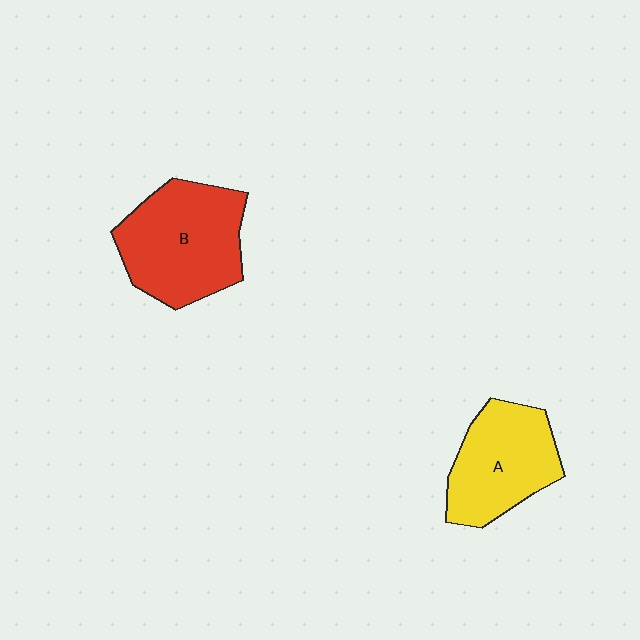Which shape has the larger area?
Shape B (red).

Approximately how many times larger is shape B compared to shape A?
Approximately 1.2 times.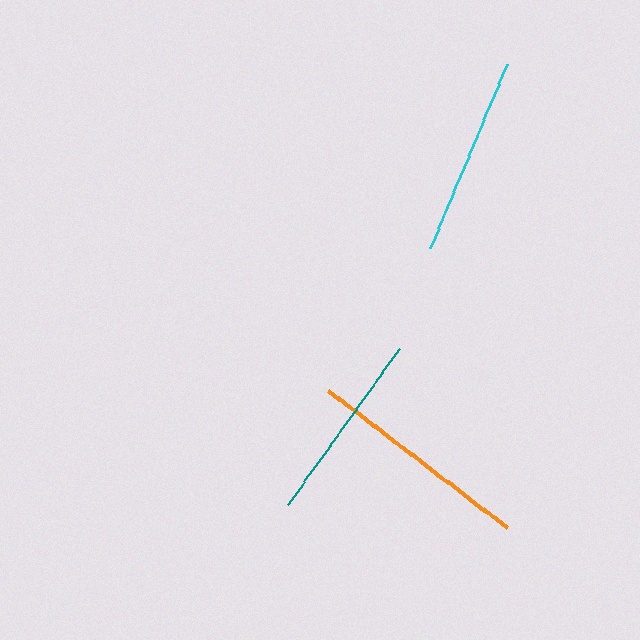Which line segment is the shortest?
The teal line is the shortest at approximately 192 pixels.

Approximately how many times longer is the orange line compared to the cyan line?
The orange line is approximately 1.1 times the length of the cyan line.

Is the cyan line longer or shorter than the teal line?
The cyan line is longer than the teal line.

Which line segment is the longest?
The orange line is the longest at approximately 225 pixels.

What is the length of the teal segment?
The teal segment is approximately 192 pixels long.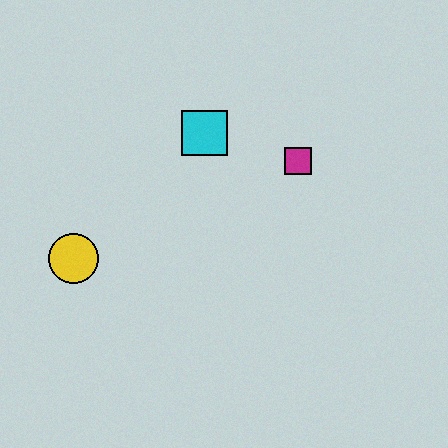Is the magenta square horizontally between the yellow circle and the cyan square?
No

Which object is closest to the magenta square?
The cyan square is closest to the magenta square.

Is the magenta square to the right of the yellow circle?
Yes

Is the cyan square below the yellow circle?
No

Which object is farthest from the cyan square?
The yellow circle is farthest from the cyan square.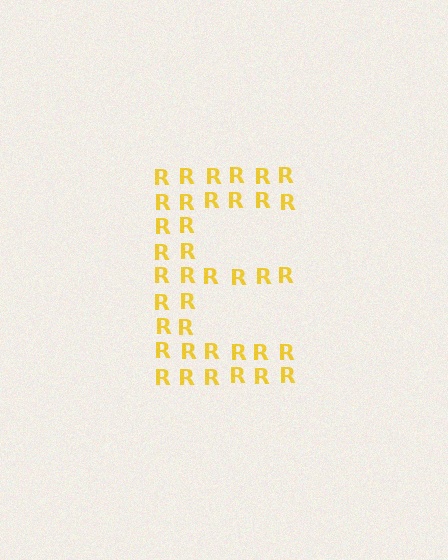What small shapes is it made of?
It is made of small letter R's.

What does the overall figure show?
The overall figure shows the letter E.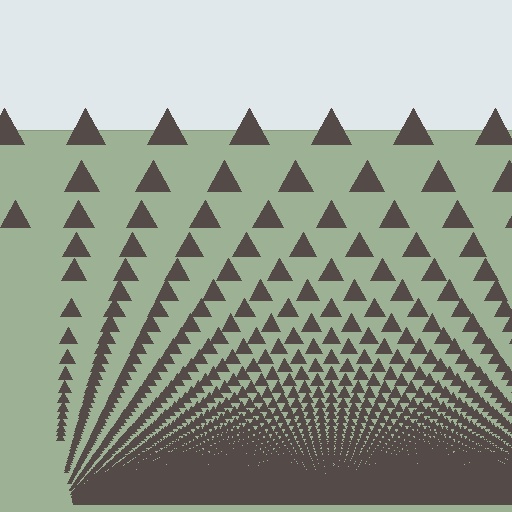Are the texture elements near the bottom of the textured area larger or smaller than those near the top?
Smaller. The gradient is inverted — elements near the bottom are smaller and denser.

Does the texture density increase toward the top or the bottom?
Density increases toward the bottom.